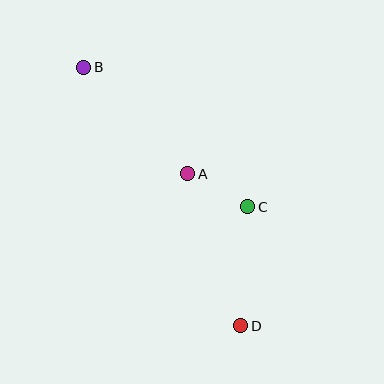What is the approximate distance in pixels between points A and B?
The distance between A and B is approximately 149 pixels.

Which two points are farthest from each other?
Points B and D are farthest from each other.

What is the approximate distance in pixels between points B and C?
The distance between B and C is approximately 216 pixels.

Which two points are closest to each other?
Points A and C are closest to each other.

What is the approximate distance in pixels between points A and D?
The distance between A and D is approximately 161 pixels.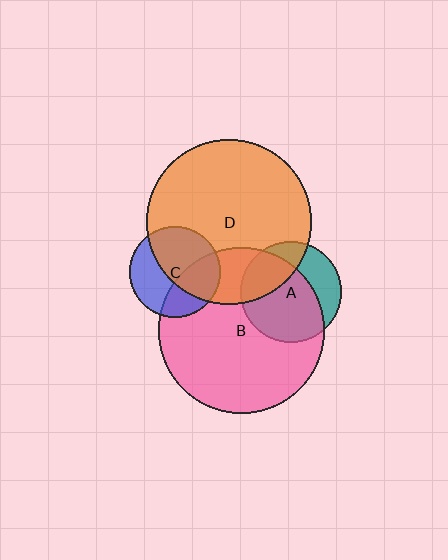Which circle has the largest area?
Circle B (pink).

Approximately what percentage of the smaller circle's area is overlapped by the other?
Approximately 30%.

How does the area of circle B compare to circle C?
Approximately 3.3 times.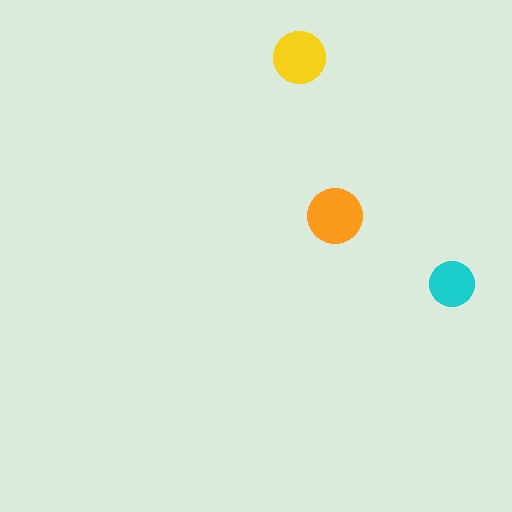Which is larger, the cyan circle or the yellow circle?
The yellow one.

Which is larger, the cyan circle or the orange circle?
The orange one.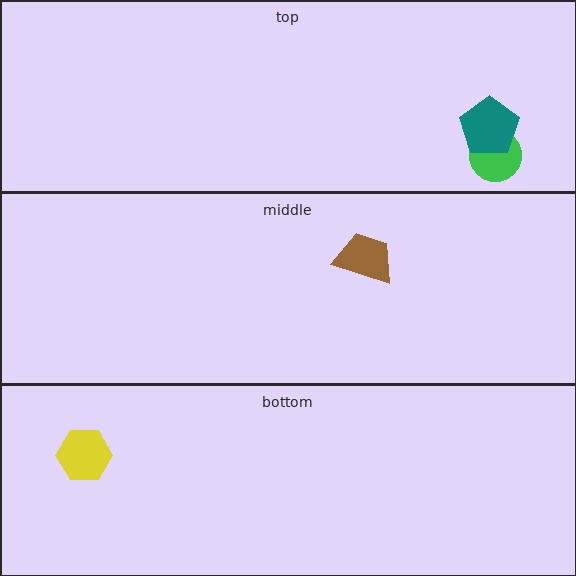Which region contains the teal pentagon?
The top region.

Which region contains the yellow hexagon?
The bottom region.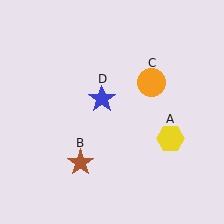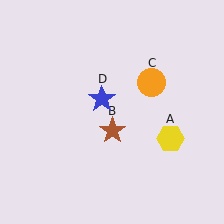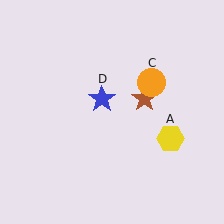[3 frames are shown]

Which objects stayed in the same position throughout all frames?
Yellow hexagon (object A) and orange circle (object C) and blue star (object D) remained stationary.